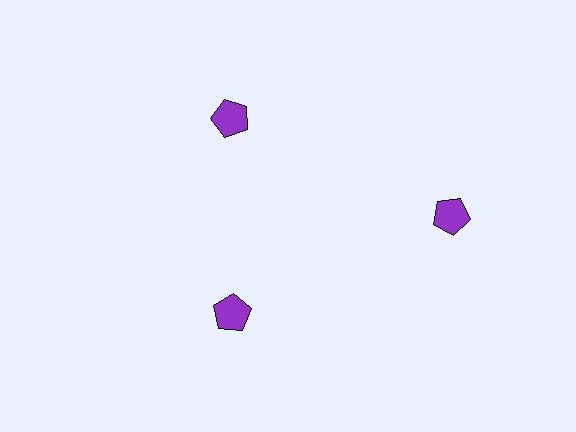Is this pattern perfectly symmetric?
No. The 3 purple pentagons are arranged in a ring, but one element near the 3 o'clock position is pushed outward from the center, breaking the 3-fold rotational symmetry.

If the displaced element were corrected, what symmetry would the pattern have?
It would have 3-fold rotational symmetry — the pattern would map onto itself every 120 degrees.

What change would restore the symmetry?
The symmetry would be restored by moving it inward, back onto the ring so that all 3 pentagons sit at equal angles and equal distance from the center.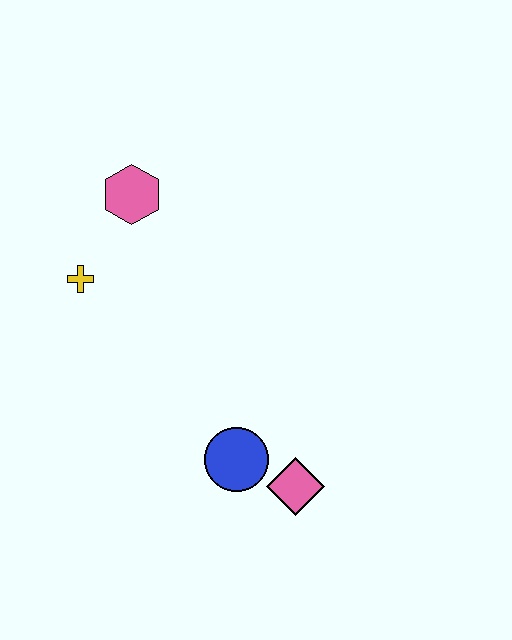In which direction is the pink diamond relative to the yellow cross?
The pink diamond is to the right of the yellow cross.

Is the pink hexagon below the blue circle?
No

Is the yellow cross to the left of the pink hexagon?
Yes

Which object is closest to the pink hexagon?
The yellow cross is closest to the pink hexagon.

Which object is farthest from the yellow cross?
The pink diamond is farthest from the yellow cross.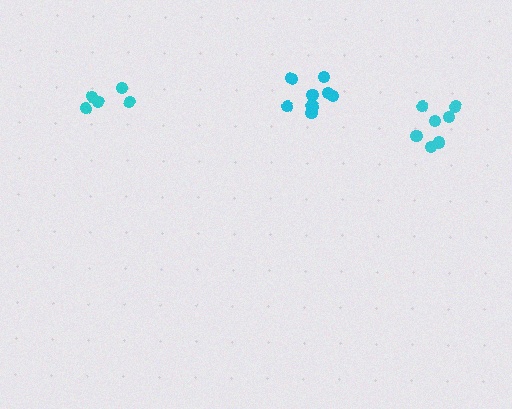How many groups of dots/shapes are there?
There are 3 groups.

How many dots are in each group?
Group 1: 9 dots, Group 2: 5 dots, Group 3: 7 dots (21 total).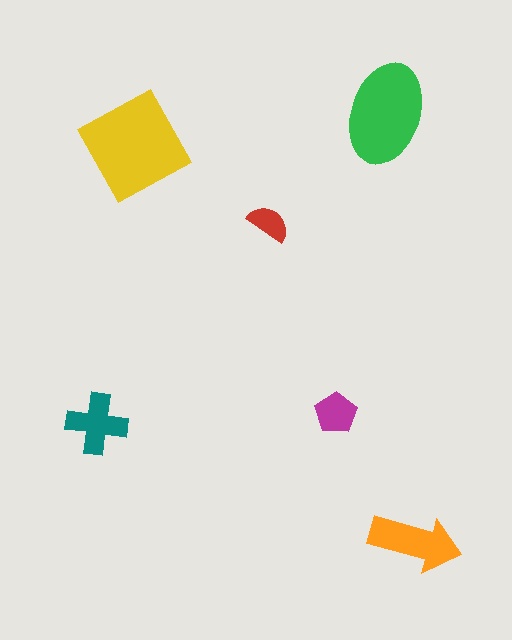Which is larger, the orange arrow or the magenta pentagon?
The orange arrow.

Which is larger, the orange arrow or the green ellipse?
The green ellipse.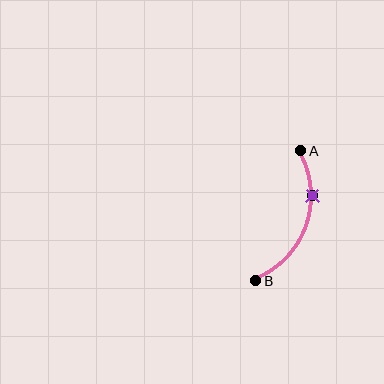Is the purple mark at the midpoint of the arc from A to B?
No. The purple mark lies on the arc but is closer to endpoint A. The arc midpoint would be at the point on the curve equidistant along the arc from both A and B.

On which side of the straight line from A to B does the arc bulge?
The arc bulges to the right of the straight line connecting A and B.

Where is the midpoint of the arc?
The arc midpoint is the point on the curve farthest from the straight line joining A and B. It sits to the right of that line.